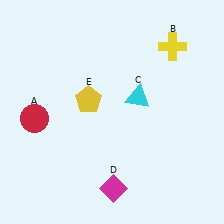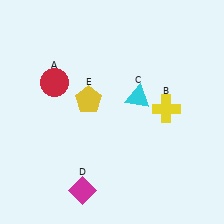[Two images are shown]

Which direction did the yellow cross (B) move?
The yellow cross (B) moved down.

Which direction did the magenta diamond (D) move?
The magenta diamond (D) moved left.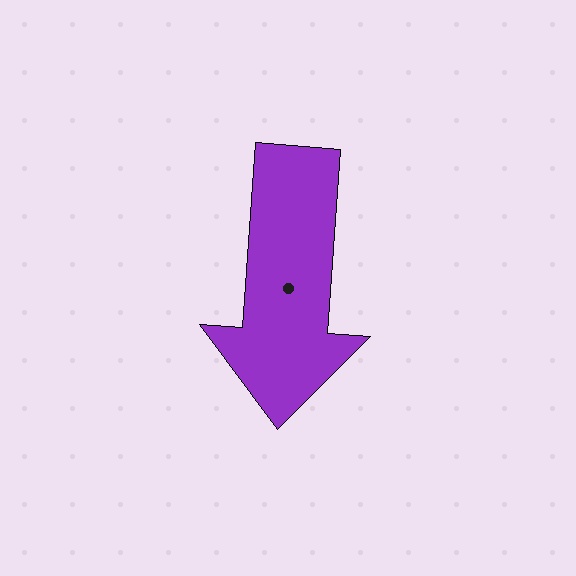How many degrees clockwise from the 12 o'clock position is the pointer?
Approximately 184 degrees.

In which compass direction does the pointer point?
South.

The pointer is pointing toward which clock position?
Roughly 6 o'clock.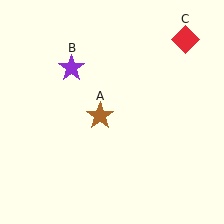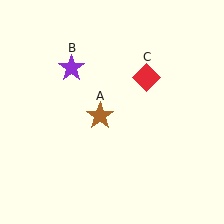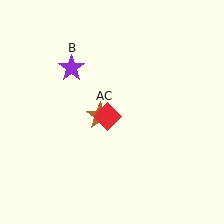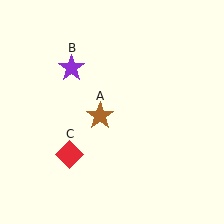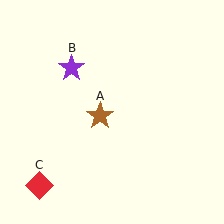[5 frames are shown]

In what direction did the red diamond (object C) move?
The red diamond (object C) moved down and to the left.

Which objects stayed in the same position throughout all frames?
Brown star (object A) and purple star (object B) remained stationary.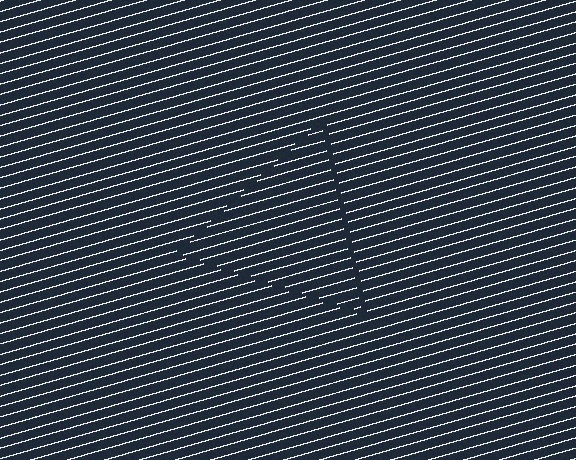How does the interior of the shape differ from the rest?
The interior of the shape contains the same grating, shifted by half a period — the contour is defined by the phase discontinuity where line-ends from the inner and outer gratings abut.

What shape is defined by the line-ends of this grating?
An illusory triangle. The interior of the shape contains the same grating, shifted by half a period — the contour is defined by the phase discontinuity where line-ends from the inner and outer gratings abut.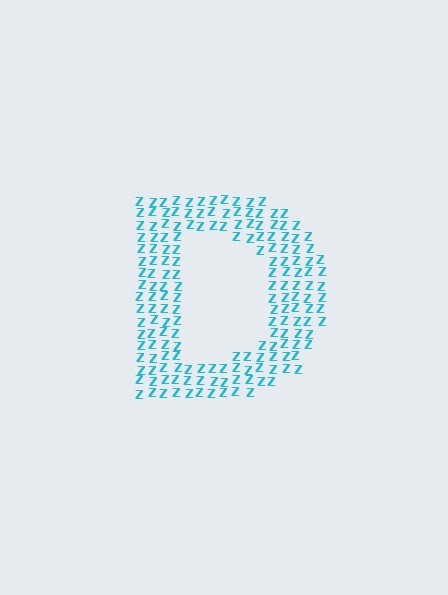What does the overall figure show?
The overall figure shows the letter D.